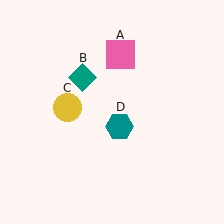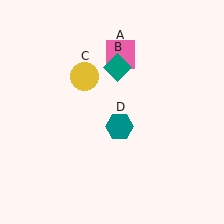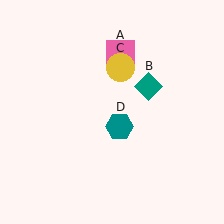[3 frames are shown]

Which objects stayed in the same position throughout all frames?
Pink square (object A) and teal hexagon (object D) remained stationary.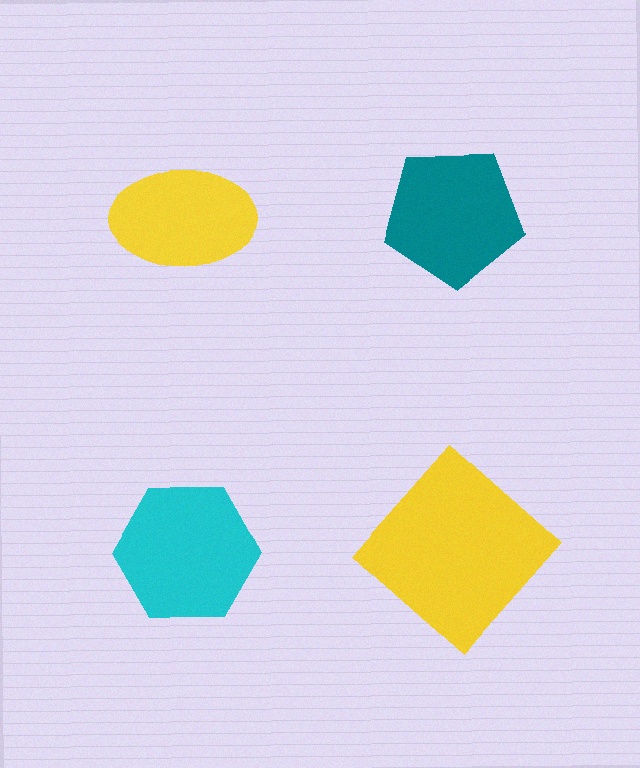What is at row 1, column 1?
A yellow ellipse.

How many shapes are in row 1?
2 shapes.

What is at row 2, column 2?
A yellow diamond.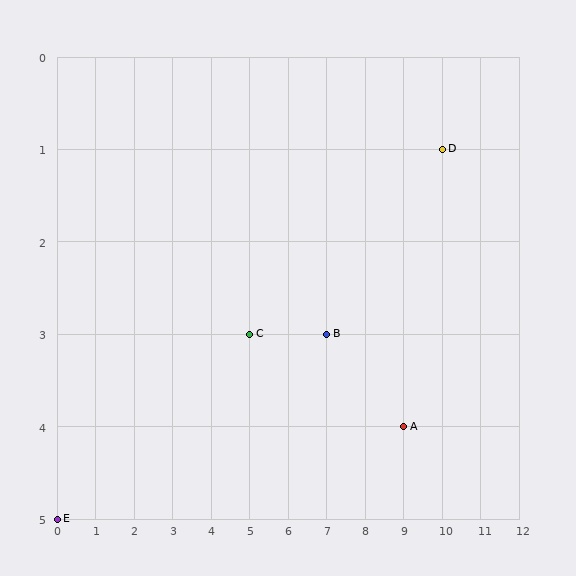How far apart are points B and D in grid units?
Points B and D are 3 columns and 2 rows apart (about 3.6 grid units diagonally).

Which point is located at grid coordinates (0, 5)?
Point E is at (0, 5).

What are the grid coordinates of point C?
Point C is at grid coordinates (5, 3).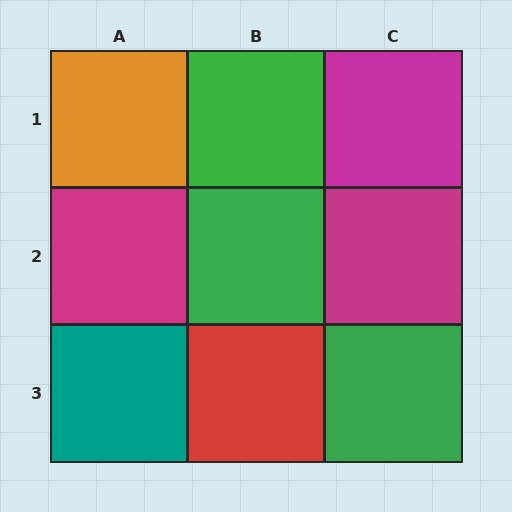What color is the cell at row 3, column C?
Green.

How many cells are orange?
1 cell is orange.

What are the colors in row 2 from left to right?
Magenta, green, magenta.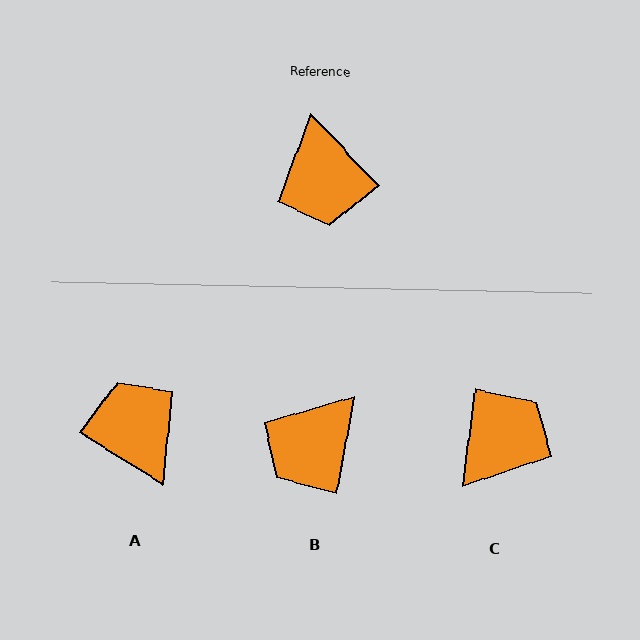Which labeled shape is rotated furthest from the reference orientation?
A, about 165 degrees away.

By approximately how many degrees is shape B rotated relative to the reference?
Approximately 54 degrees clockwise.